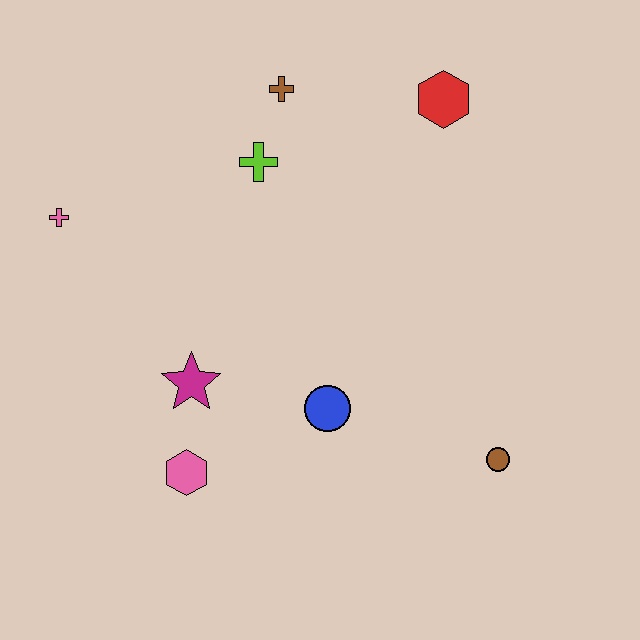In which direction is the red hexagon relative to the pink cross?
The red hexagon is to the right of the pink cross.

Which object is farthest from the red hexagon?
The pink hexagon is farthest from the red hexagon.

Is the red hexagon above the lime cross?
Yes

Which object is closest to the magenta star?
The pink hexagon is closest to the magenta star.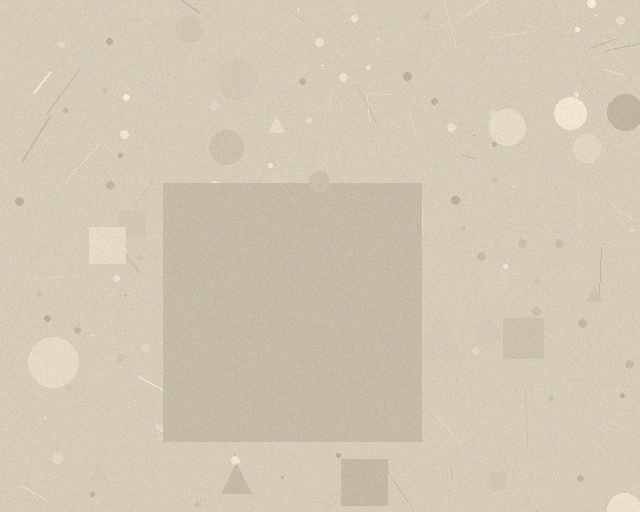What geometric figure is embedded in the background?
A square is embedded in the background.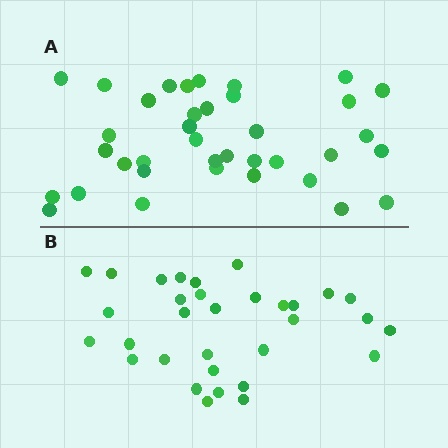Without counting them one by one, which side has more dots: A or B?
Region A (the top region) has more dots.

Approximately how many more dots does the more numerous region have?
Region A has about 5 more dots than region B.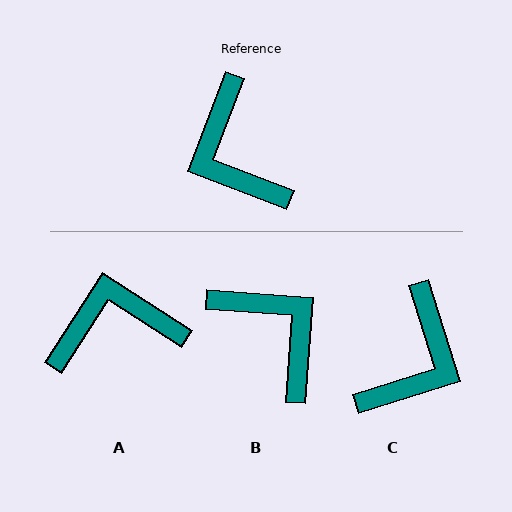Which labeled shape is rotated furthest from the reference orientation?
B, about 163 degrees away.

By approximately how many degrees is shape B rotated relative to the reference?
Approximately 163 degrees clockwise.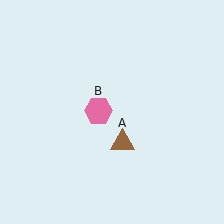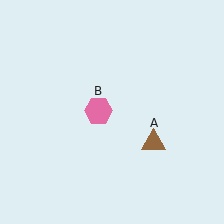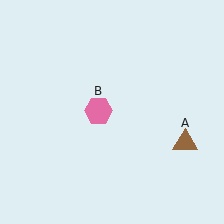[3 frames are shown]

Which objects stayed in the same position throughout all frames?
Pink hexagon (object B) remained stationary.